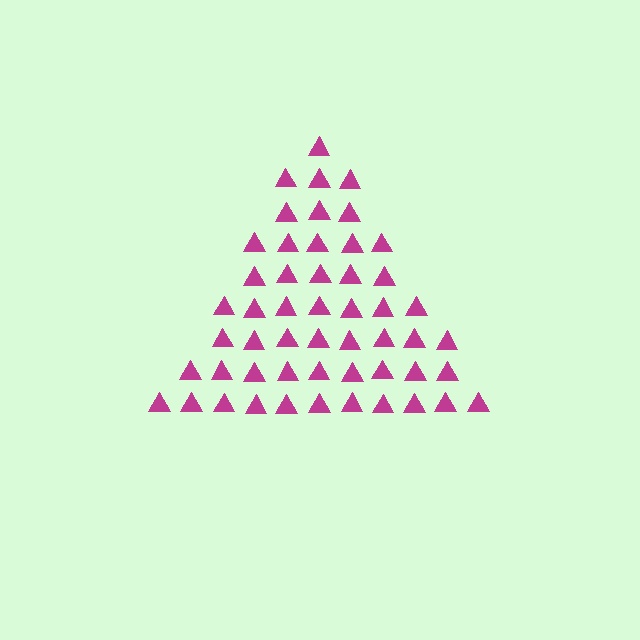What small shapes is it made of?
It is made of small triangles.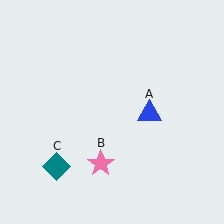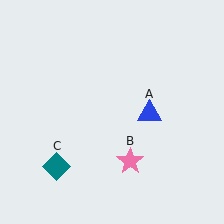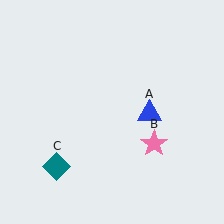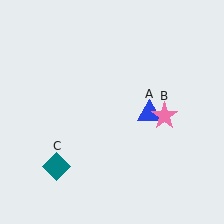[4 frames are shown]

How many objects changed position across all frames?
1 object changed position: pink star (object B).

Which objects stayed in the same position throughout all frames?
Blue triangle (object A) and teal diamond (object C) remained stationary.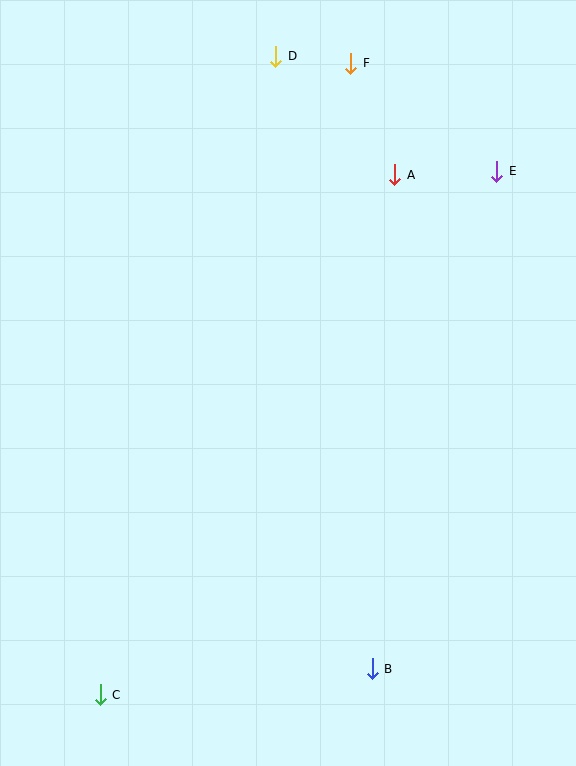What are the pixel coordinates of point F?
Point F is at (351, 63).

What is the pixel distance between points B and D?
The distance between B and D is 620 pixels.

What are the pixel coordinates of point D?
Point D is at (276, 56).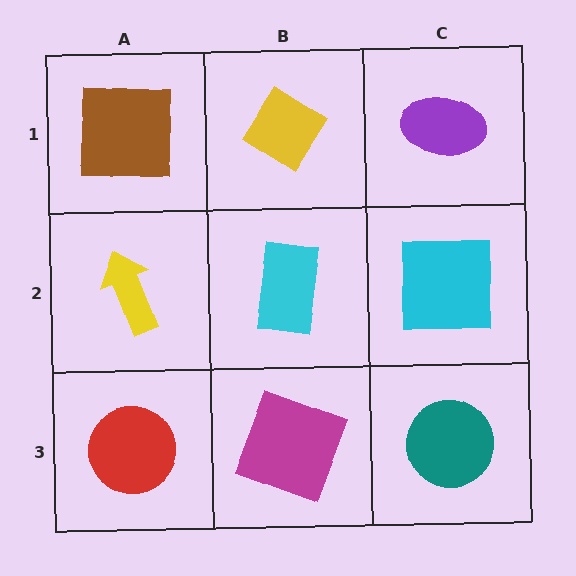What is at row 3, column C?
A teal circle.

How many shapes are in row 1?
3 shapes.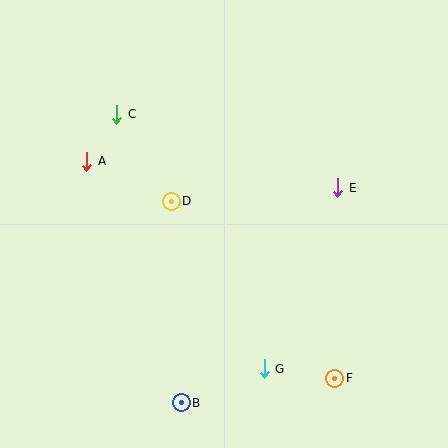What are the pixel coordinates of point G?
Point G is at (264, 369).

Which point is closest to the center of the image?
Point D at (171, 201) is closest to the center.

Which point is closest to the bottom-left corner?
Point B is closest to the bottom-left corner.